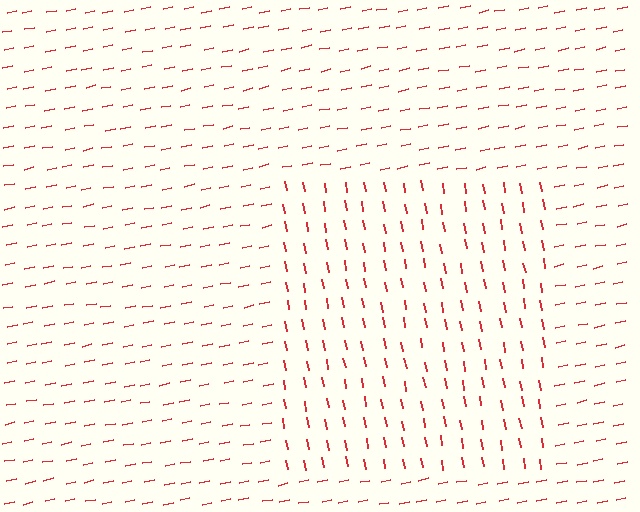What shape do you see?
I see a rectangle.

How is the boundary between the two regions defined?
The boundary is defined purely by a change in line orientation (approximately 89 degrees difference). All lines are the same color and thickness.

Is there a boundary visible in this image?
Yes, there is a texture boundary formed by a change in line orientation.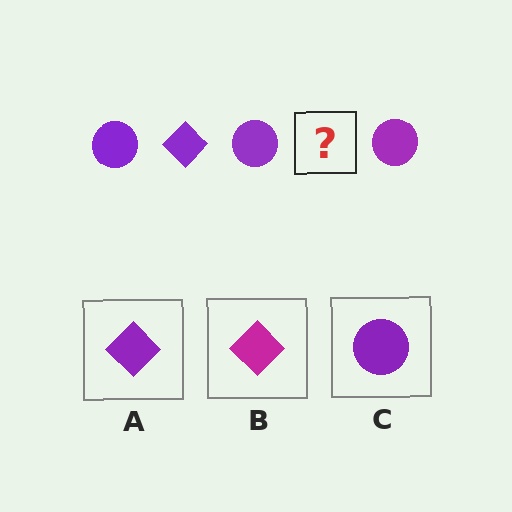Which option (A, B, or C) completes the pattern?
A.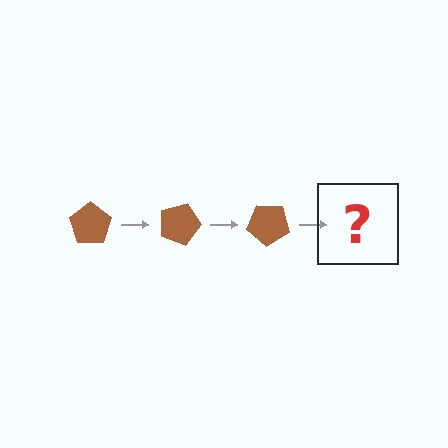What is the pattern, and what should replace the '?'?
The pattern is that the pentagon rotates 20 degrees each step. The '?' should be a brown pentagon rotated 60 degrees.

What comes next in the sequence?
The next element should be a brown pentagon rotated 60 degrees.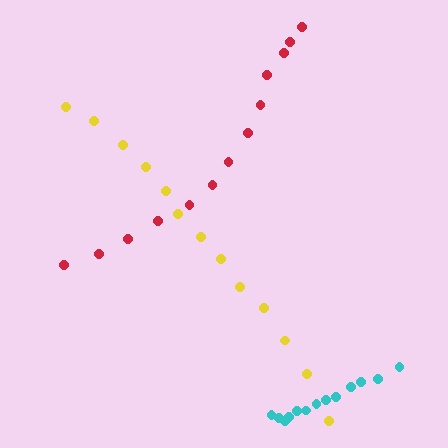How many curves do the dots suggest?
There are 3 distinct paths.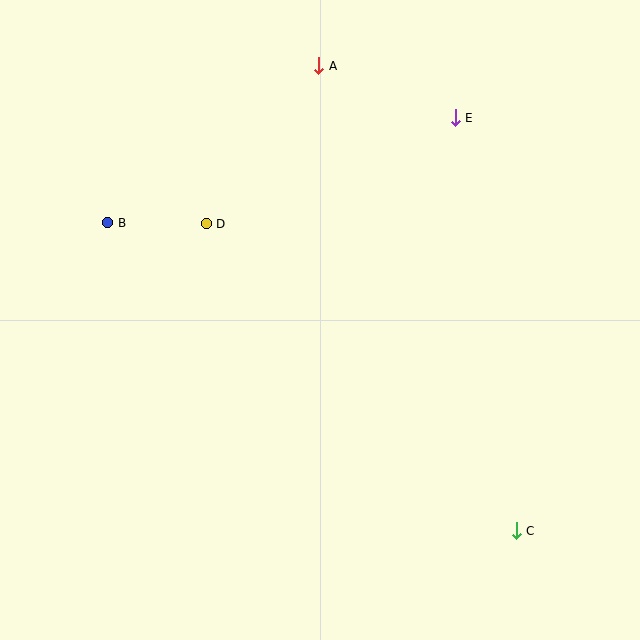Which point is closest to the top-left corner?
Point B is closest to the top-left corner.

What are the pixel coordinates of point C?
Point C is at (516, 531).